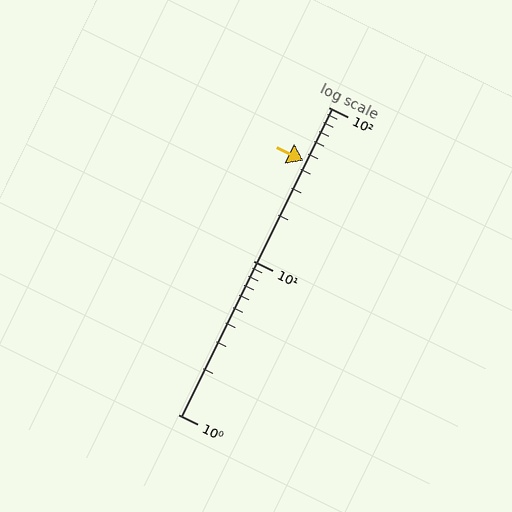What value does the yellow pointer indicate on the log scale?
The pointer indicates approximately 45.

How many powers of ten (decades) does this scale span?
The scale spans 2 decades, from 1 to 100.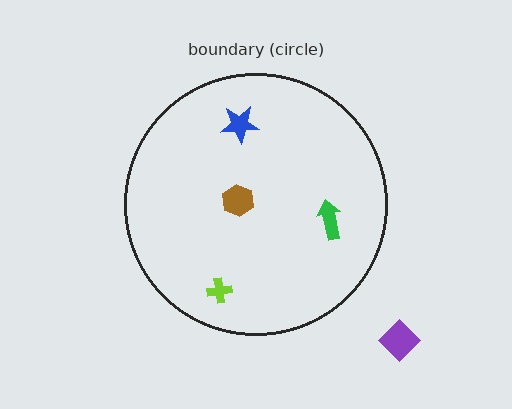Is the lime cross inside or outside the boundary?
Inside.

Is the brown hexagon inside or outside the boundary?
Inside.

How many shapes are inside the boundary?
4 inside, 1 outside.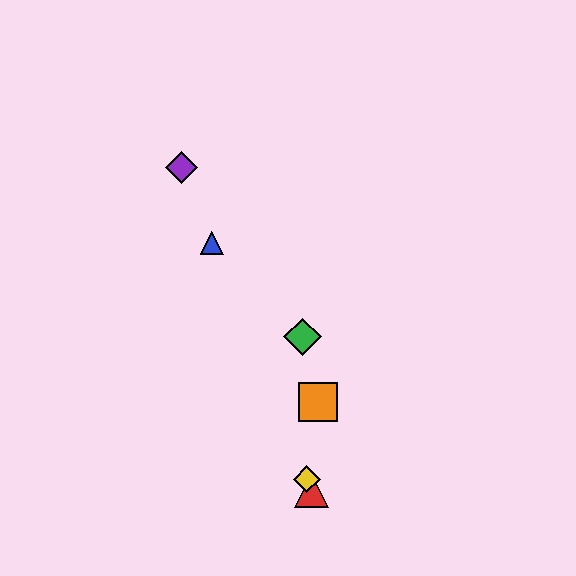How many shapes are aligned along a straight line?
4 shapes (the red triangle, the blue triangle, the yellow diamond, the purple diamond) are aligned along a straight line.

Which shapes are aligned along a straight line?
The red triangle, the blue triangle, the yellow diamond, the purple diamond are aligned along a straight line.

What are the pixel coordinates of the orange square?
The orange square is at (318, 402).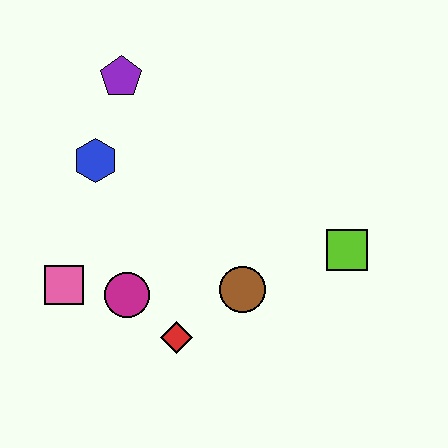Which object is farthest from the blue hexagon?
The lime square is farthest from the blue hexagon.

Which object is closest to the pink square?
The magenta circle is closest to the pink square.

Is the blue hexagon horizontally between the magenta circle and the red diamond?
No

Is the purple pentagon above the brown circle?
Yes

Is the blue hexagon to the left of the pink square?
No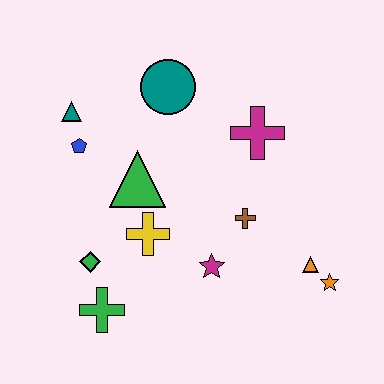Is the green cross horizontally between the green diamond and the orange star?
Yes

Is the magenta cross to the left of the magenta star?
No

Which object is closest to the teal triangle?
The blue pentagon is closest to the teal triangle.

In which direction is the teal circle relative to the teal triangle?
The teal circle is to the right of the teal triangle.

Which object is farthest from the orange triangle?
The teal triangle is farthest from the orange triangle.